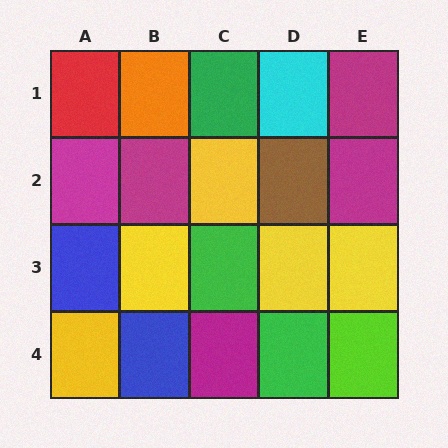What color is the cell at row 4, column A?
Yellow.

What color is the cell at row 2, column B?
Magenta.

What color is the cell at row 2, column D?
Brown.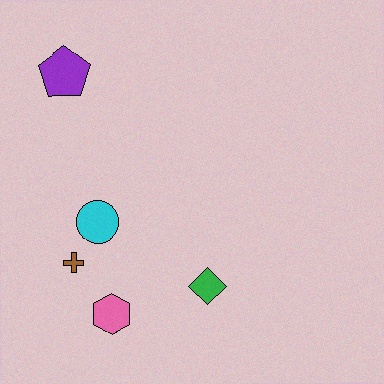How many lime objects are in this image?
There are no lime objects.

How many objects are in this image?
There are 5 objects.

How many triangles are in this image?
There are no triangles.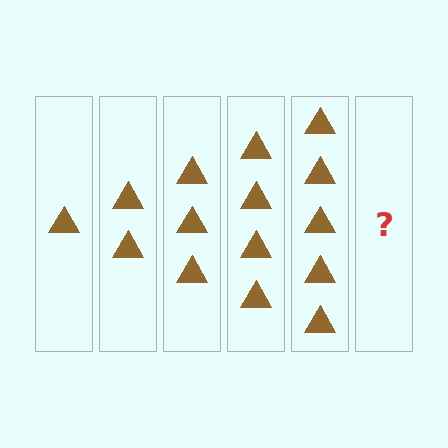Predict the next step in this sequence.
The next step is 6 triangles.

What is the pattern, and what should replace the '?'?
The pattern is that each step adds one more triangle. The '?' should be 6 triangles.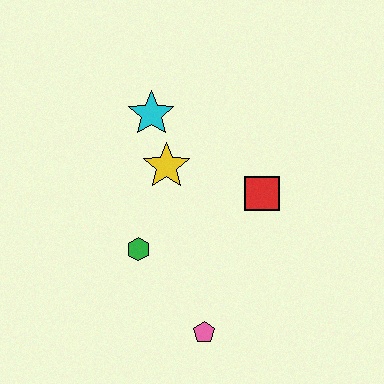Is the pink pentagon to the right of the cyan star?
Yes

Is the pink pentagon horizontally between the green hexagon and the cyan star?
No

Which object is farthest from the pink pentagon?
The cyan star is farthest from the pink pentagon.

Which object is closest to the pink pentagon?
The green hexagon is closest to the pink pentagon.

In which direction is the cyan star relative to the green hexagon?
The cyan star is above the green hexagon.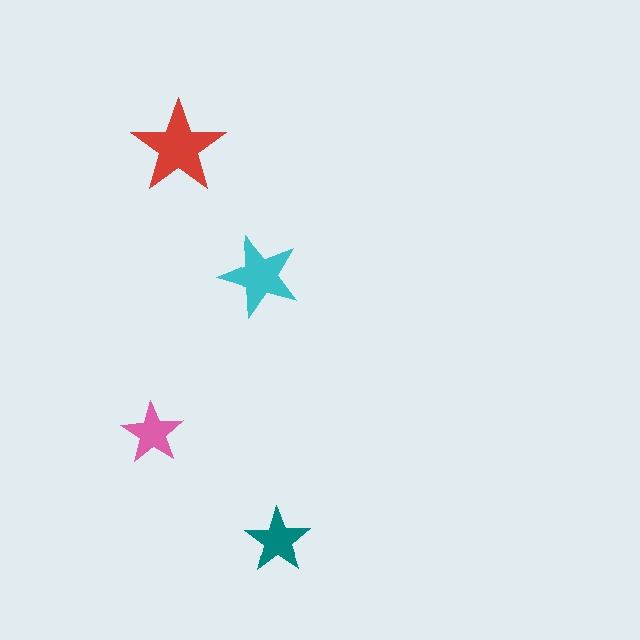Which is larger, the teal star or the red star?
The red one.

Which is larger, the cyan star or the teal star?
The cyan one.